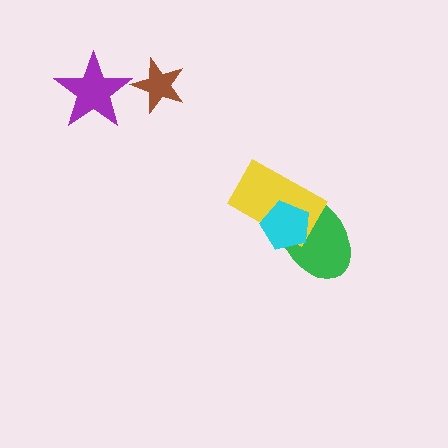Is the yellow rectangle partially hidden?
Yes, it is partially covered by another shape.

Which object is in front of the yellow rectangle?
The cyan pentagon is in front of the yellow rectangle.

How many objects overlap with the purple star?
0 objects overlap with the purple star.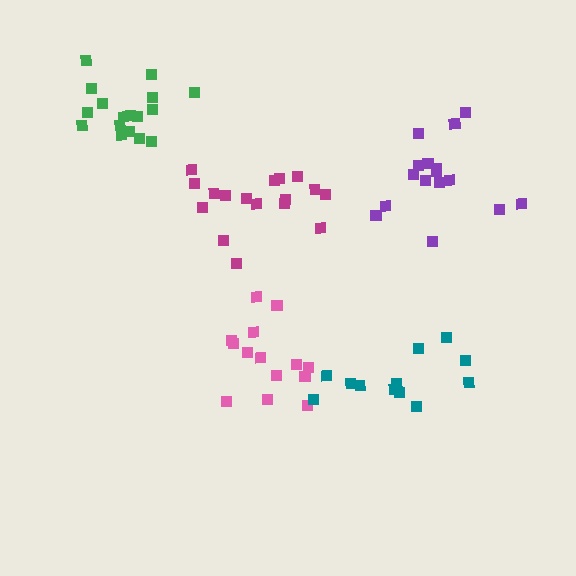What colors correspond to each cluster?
The clusters are colored: pink, magenta, purple, teal, green.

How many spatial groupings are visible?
There are 5 spatial groupings.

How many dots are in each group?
Group 1: 14 dots, Group 2: 17 dots, Group 3: 16 dots, Group 4: 12 dots, Group 5: 17 dots (76 total).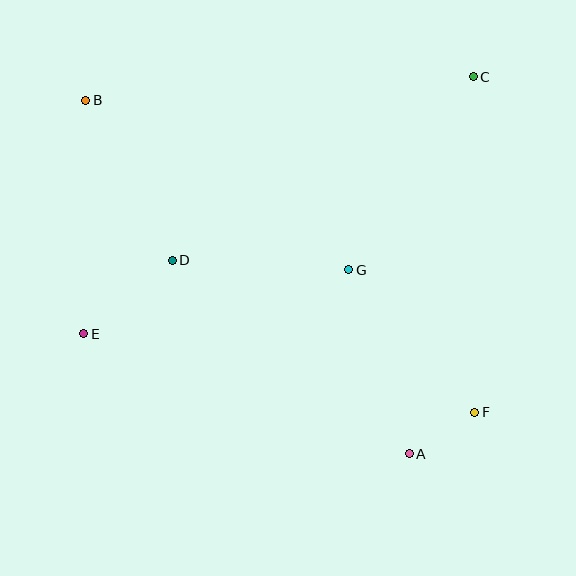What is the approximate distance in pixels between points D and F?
The distance between D and F is approximately 339 pixels.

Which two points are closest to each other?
Points A and F are closest to each other.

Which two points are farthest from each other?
Points B and F are farthest from each other.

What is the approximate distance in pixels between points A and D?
The distance between A and D is approximately 306 pixels.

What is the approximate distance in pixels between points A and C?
The distance between A and C is approximately 383 pixels.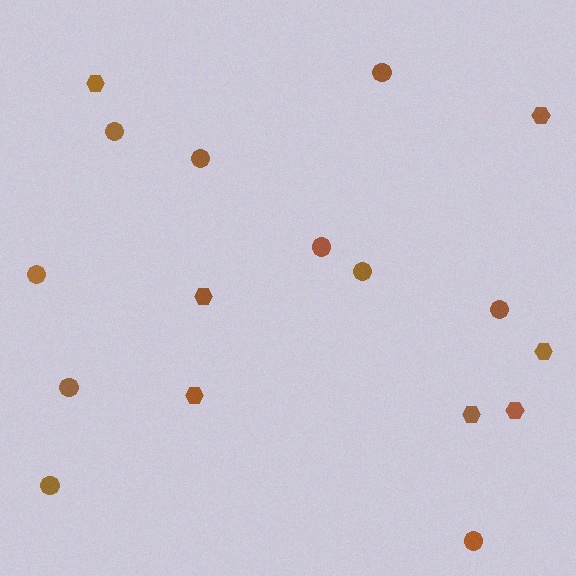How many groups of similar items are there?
There are 2 groups: one group of hexagons (7) and one group of circles (10).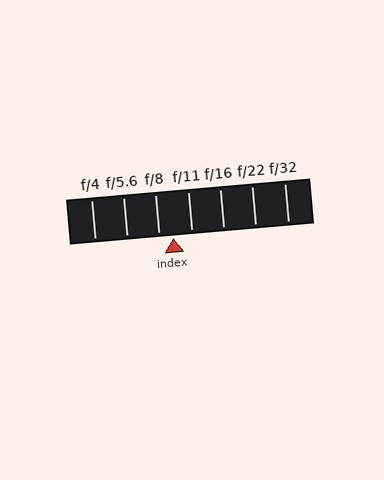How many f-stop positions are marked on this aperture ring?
There are 7 f-stop positions marked.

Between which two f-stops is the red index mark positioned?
The index mark is between f/8 and f/11.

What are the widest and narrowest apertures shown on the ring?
The widest aperture shown is f/4 and the narrowest is f/32.